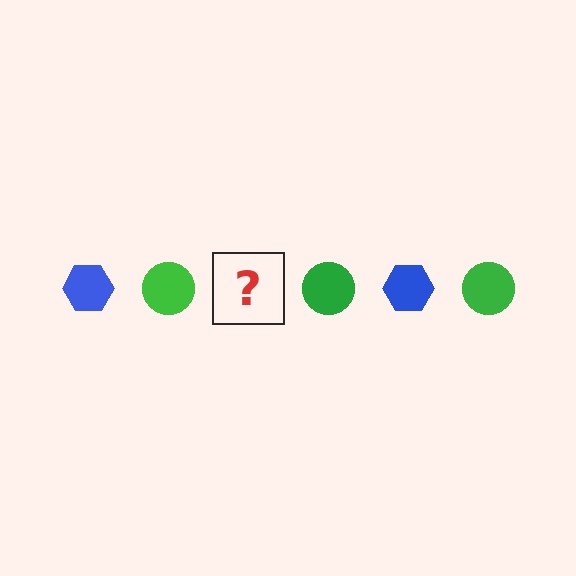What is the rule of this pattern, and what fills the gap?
The rule is that the pattern alternates between blue hexagon and green circle. The gap should be filled with a blue hexagon.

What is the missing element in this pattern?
The missing element is a blue hexagon.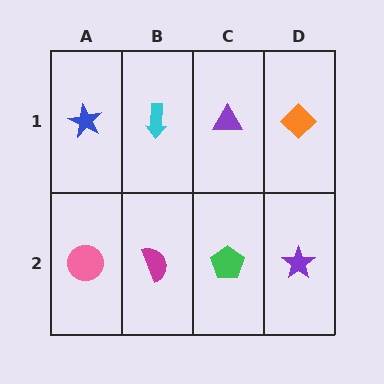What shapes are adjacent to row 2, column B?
A cyan arrow (row 1, column B), a pink circle (row 2, column A), a green pentagon (row 2, column C).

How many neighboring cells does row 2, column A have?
2.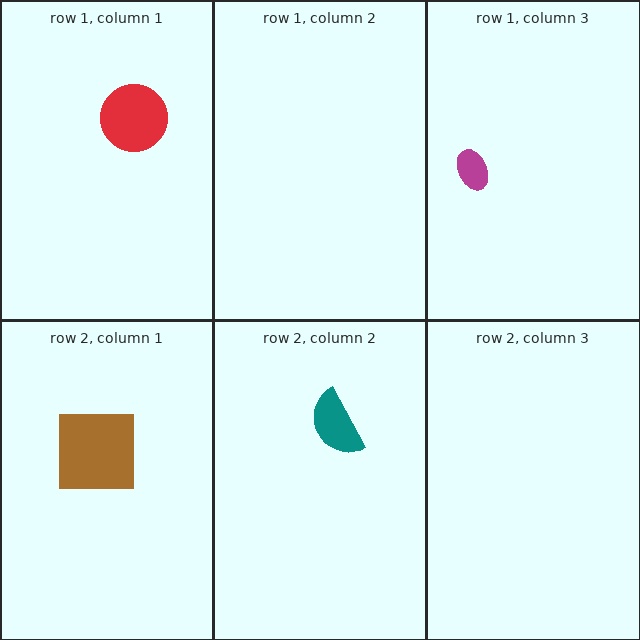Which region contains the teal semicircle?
The row 2, column 2 region.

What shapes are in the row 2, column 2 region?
The teal semicircle.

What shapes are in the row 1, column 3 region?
The magenta ellipse.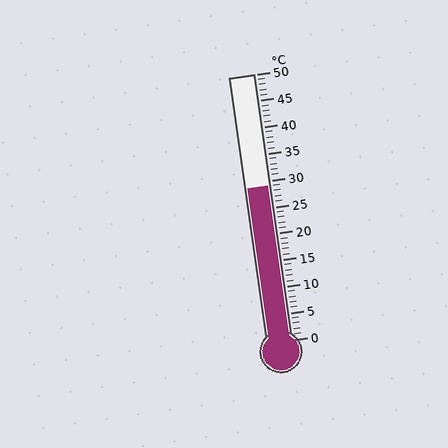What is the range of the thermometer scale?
The thermometer scale ranges from 0°C to 50°C.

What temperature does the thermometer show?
The thermometer shows approximately 29°C.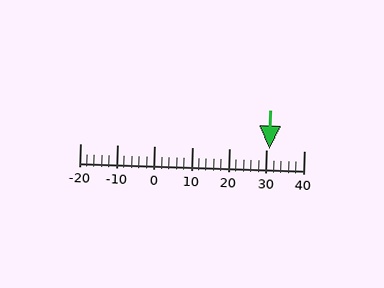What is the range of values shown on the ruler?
The ruler shows values from -20 to 40.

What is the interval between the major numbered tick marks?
The major tick marks are spaced 10 units apart.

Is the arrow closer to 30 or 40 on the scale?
The arrow is closer to 30.